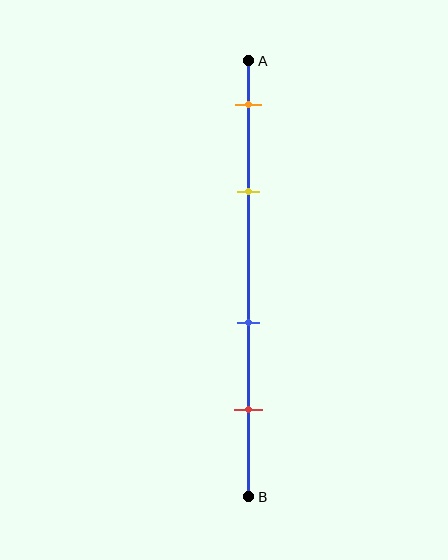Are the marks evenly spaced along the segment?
No, the marks are not evenly spaced.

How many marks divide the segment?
There are 4 marks dividing the segment.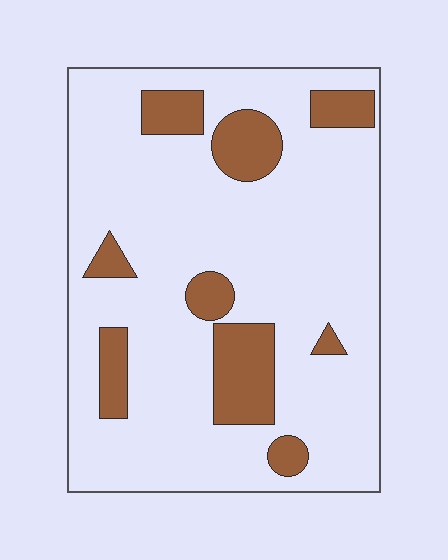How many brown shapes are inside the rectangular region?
9.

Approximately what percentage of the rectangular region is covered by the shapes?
Approximately 20%.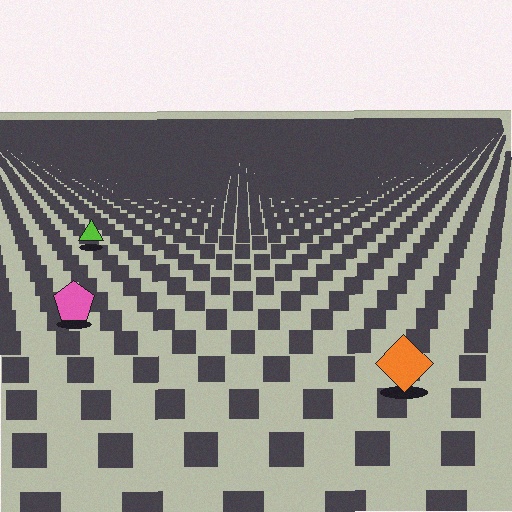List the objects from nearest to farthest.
From nearest to farthest: the orange diamond, the pink pentagon, the lime triangle.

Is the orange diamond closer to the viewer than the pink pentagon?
Yes. The orange diamond is closer — you can tell from the texture gradient: the ground texture is coarser near it.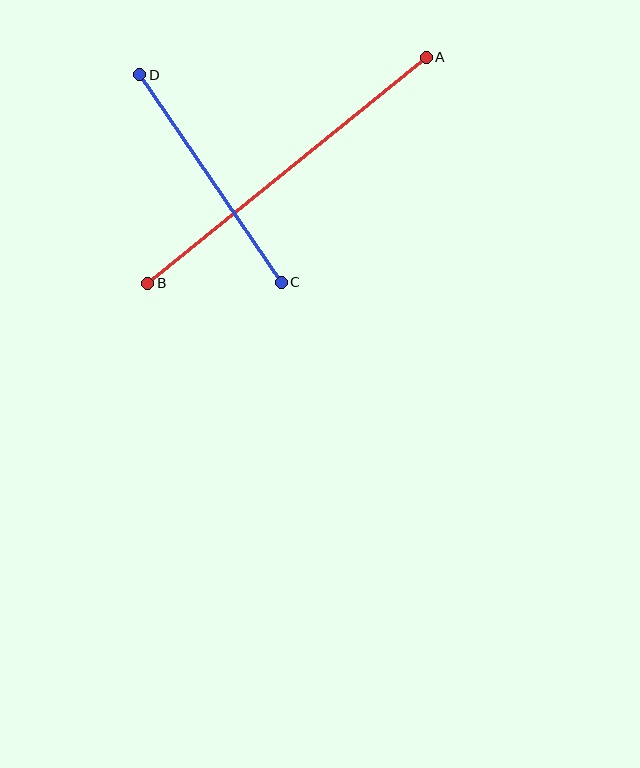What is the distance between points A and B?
The distance is approximately 358 pixels.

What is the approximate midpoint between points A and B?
The midpoint is at approximately (287, 170) pixels.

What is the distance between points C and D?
The distance is approximately 251 pixels.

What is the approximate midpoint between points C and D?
The midpoint is at approximately (210, 178) pixels.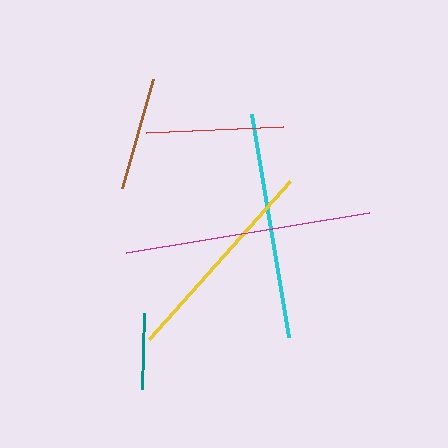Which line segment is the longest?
The magenta line is the longest at approximately 246 pixels.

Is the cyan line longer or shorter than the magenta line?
The magenta line is longer than the cyan line.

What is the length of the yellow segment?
The yellow segment is approximately 212 pixels long.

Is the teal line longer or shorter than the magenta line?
The magenta line is longer than the teal line.